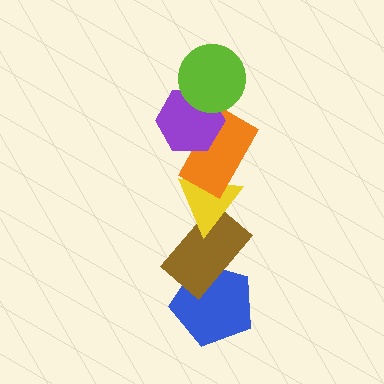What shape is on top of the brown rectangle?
The yellow triangle is on top of the brown rectangle.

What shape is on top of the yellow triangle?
The orange rectangle is on top of the yellow triangle.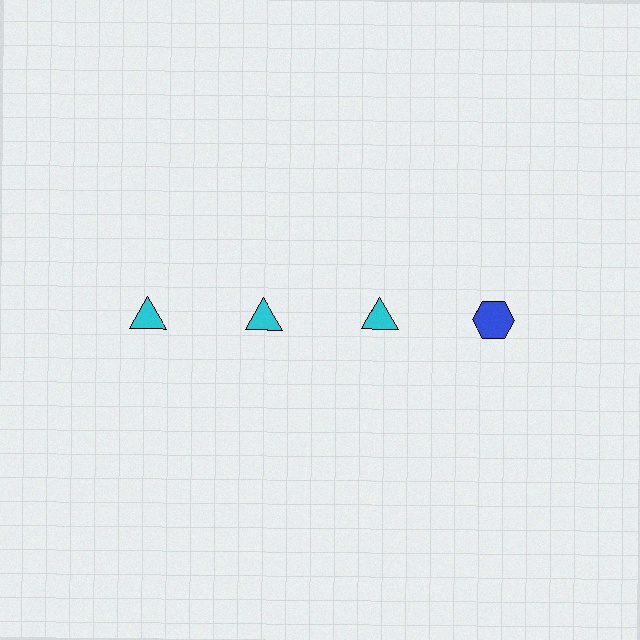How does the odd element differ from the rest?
It differs in both color (blue instead of cyan) and shape (hexagon instead of triangle).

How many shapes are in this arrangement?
There are 4 shapes arranged in a grid pattern.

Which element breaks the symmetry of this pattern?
The blue hexagon in the top row, second from right column breaks the symmetry. All other shapes are cyan triangles.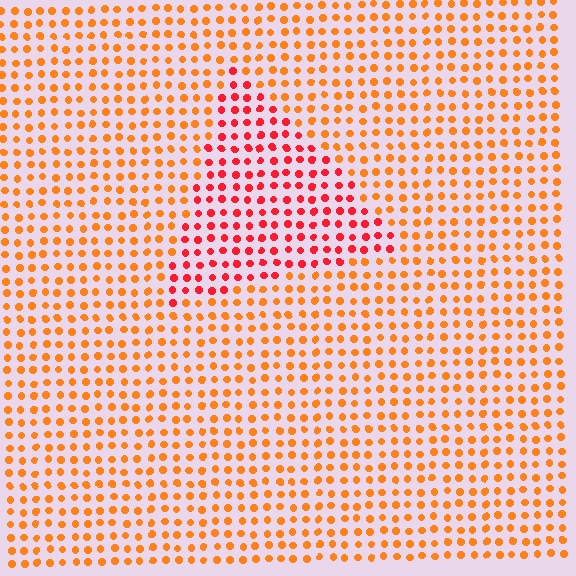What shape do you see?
I see a triangle.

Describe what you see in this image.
The image is filled with small orange elements in a uniform arrangement. A triangle-shaped region is visible where the elements are tinted to a slightly different hue, forming a subtle color boundary.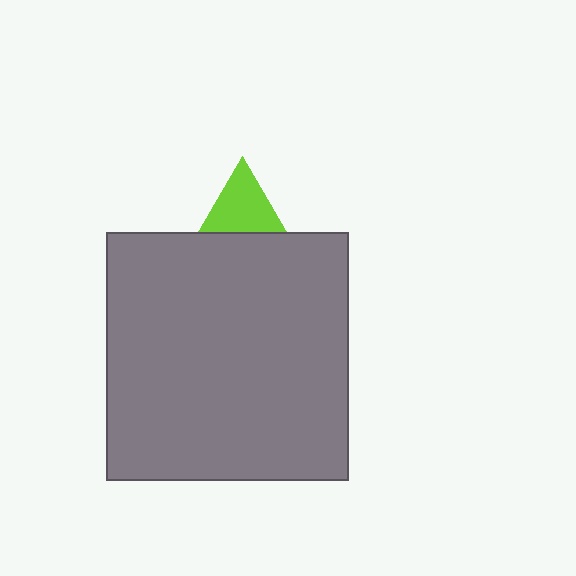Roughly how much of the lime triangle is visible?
About half of it is visible (roughly 46%).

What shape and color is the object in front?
The object in front is a gray rectangle.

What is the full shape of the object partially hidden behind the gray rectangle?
The partially hidden object is a lime triangle.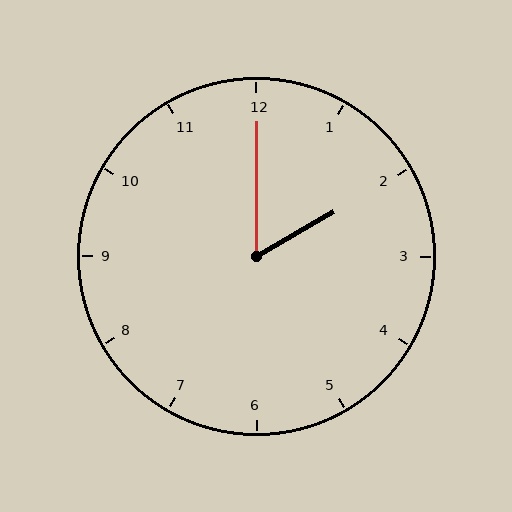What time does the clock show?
2:00.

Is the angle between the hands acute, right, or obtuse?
It is acute.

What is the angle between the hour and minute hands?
Approximately 60 degrees.